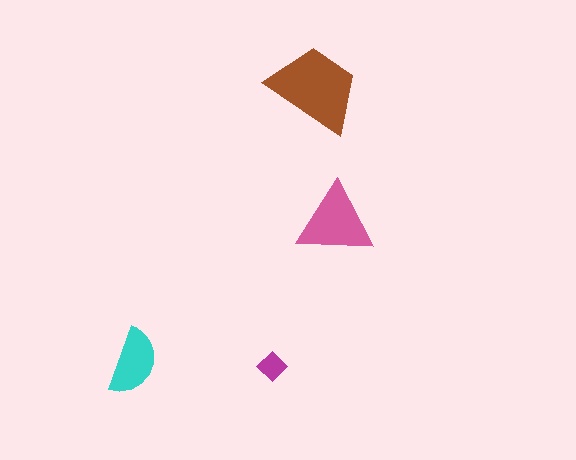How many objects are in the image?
There are 4 objects in the image.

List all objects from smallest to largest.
The magenta diamond, the cyan semicircle, the pink triangle, the brown trapezoid.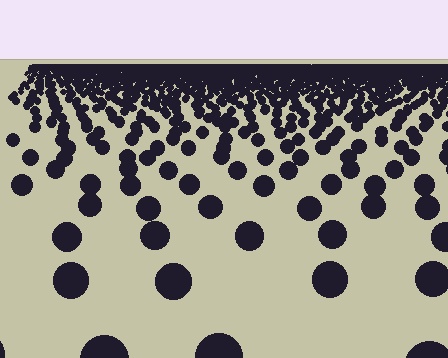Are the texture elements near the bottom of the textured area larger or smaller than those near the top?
Larger. Near the bottom, elements are closer to the viewer and appear at a bigger on-screen size.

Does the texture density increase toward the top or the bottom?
Density increases toward the top.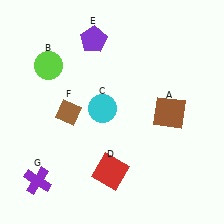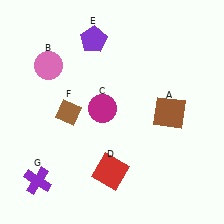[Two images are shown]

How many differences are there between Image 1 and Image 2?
There are 2 differences between the two images.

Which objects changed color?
B changed from lime to pink. C changed from cyan to magenta.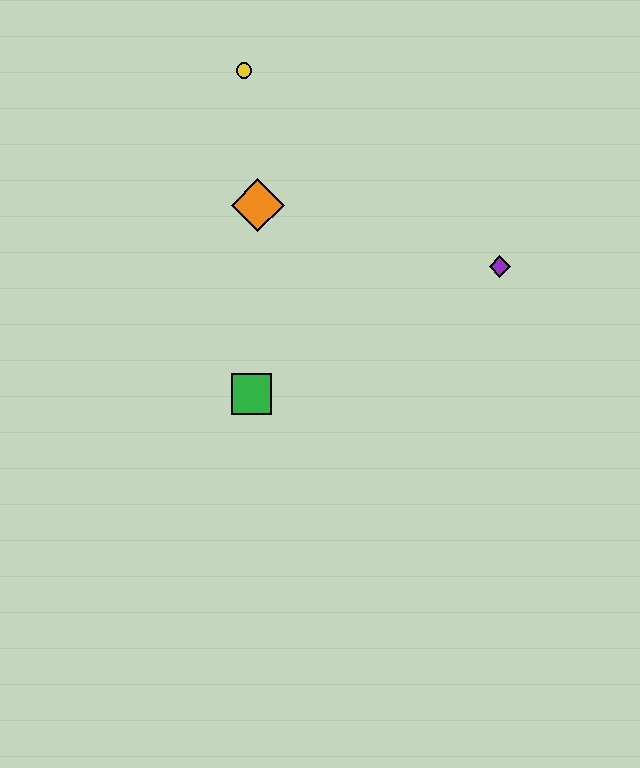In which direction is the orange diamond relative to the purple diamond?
The orange diamond is to the left of the purple diamond.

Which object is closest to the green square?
The orange diamond is closest to the green square.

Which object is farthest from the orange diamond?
The purple diamond is farthest from the orange diamond.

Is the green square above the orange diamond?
No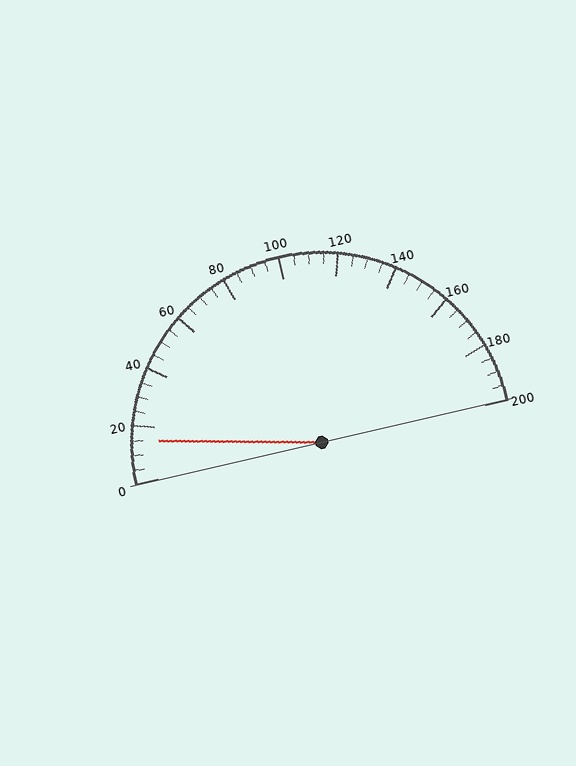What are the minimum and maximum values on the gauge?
The gauge ranges from 0 to 200.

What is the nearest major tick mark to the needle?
The nearest major tick mark is 20.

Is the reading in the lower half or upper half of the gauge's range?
The reading is in the lower half of the range (0 to 200).